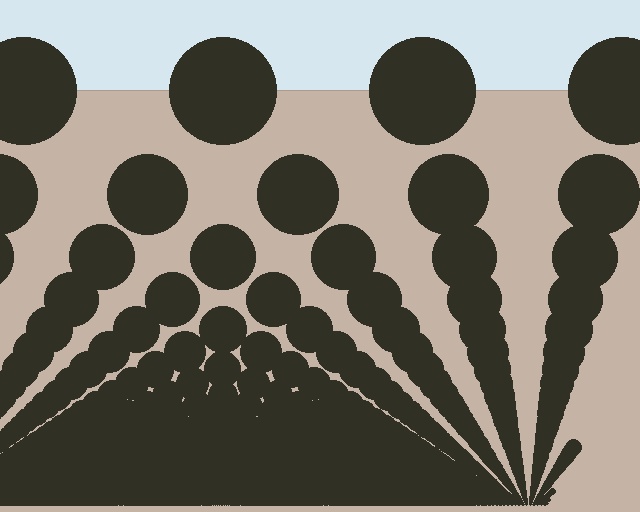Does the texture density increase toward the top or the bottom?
Density increases toward the bottom.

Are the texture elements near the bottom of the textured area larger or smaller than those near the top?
Smaller. The gradient is inverted — elements near the bottom are smaller and denser.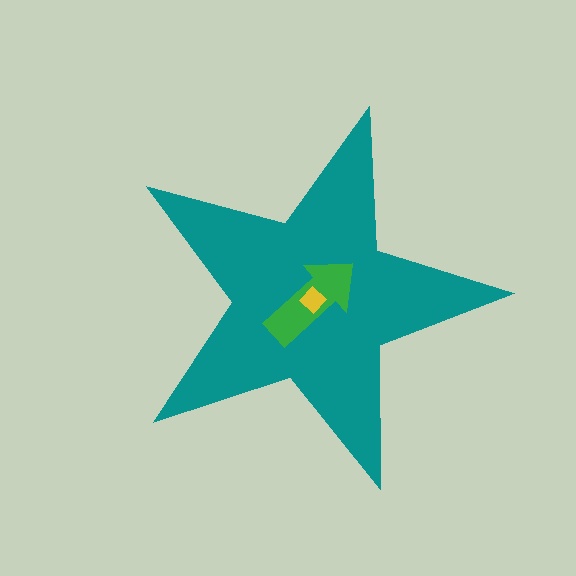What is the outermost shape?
The teal star.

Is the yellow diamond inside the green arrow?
Yes.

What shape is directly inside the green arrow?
The yellow diamond.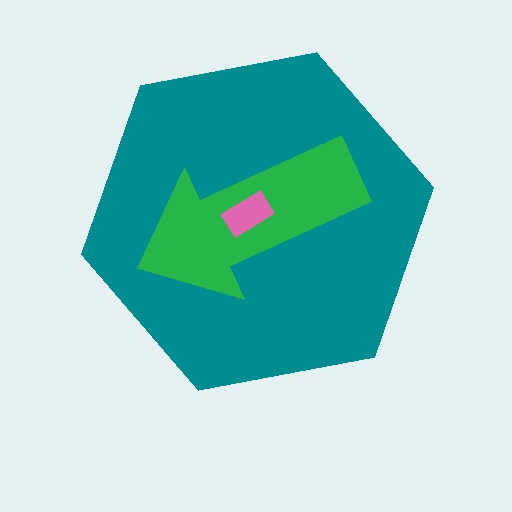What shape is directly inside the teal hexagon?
The green arrow.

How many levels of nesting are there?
3.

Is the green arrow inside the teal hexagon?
Yes.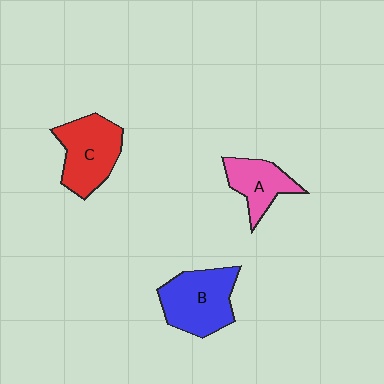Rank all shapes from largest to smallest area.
From largest to smallest: B (blue), C (red), A (pink).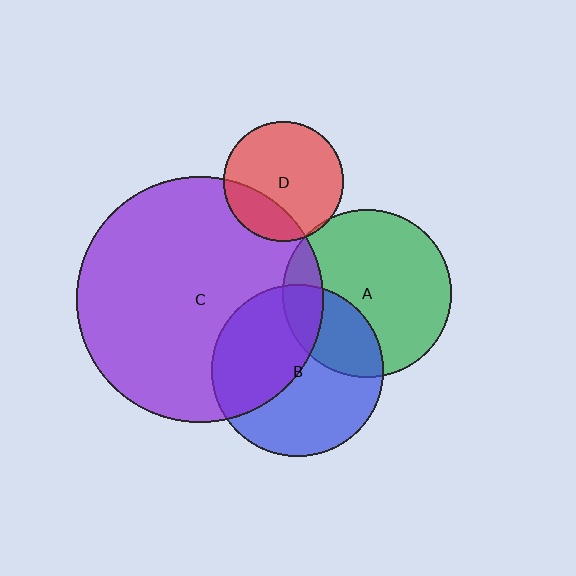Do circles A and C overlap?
Yes.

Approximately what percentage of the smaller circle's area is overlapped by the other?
Approximately 15%.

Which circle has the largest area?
Circle C (purple).